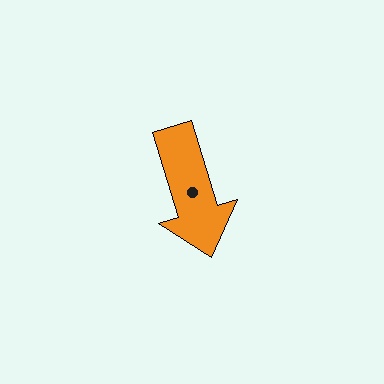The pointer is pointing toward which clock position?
Roughly 5 o'clock.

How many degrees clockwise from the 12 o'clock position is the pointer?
Approximately 163 degrees.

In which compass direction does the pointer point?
South.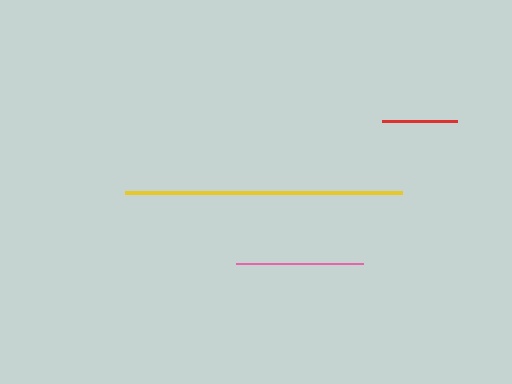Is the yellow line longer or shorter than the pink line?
The yellow line is longer than the pink line.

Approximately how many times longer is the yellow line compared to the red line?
The yellow line is approximately 3.7 times the length of the red line.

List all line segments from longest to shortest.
From longest to shortest: yellow, pink, red.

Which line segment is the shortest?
The red line is the shortest at approximately 76 pixels.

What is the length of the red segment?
The red segment is approximately 76 pixels long.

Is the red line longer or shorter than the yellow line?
The yellow line is longer than the red line.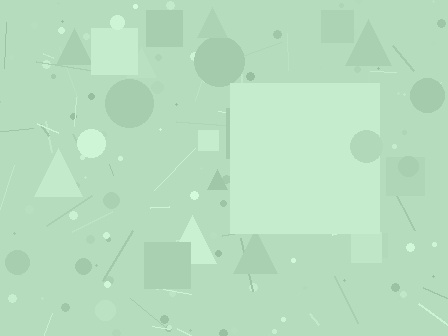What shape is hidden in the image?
A square is hidden in the image.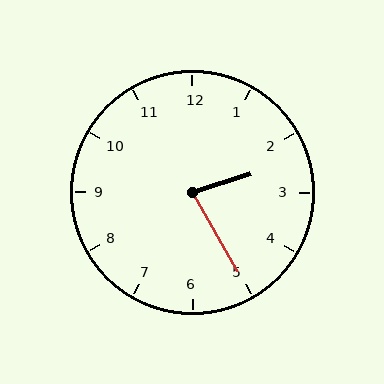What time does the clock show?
2:25.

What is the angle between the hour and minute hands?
Approximately 78 degrees.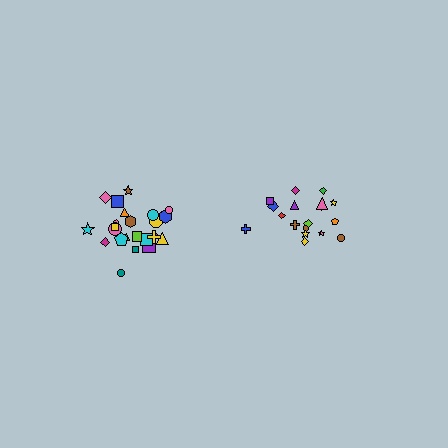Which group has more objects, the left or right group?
The left group.